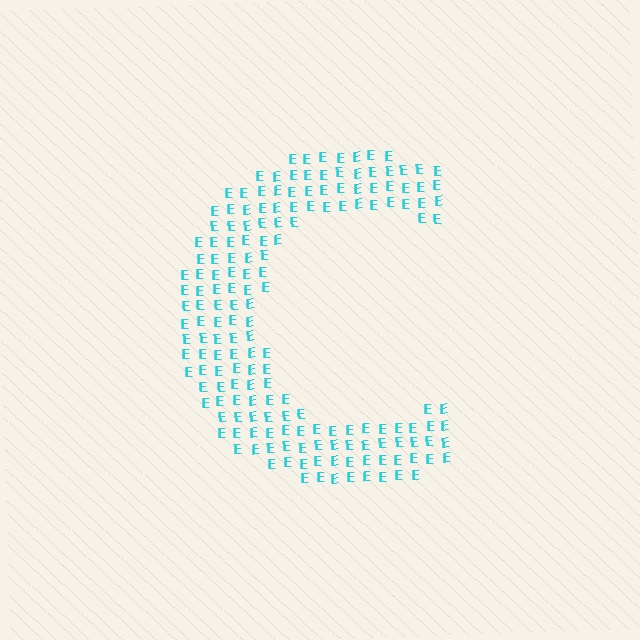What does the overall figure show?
The overall figure shows the letter C.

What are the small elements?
The small elements are letter E's.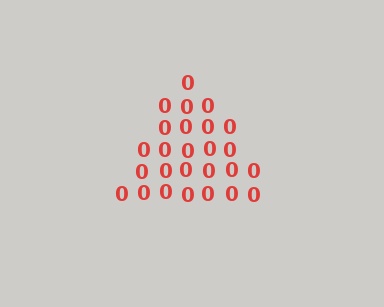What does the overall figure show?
The overall figure shows a triangle.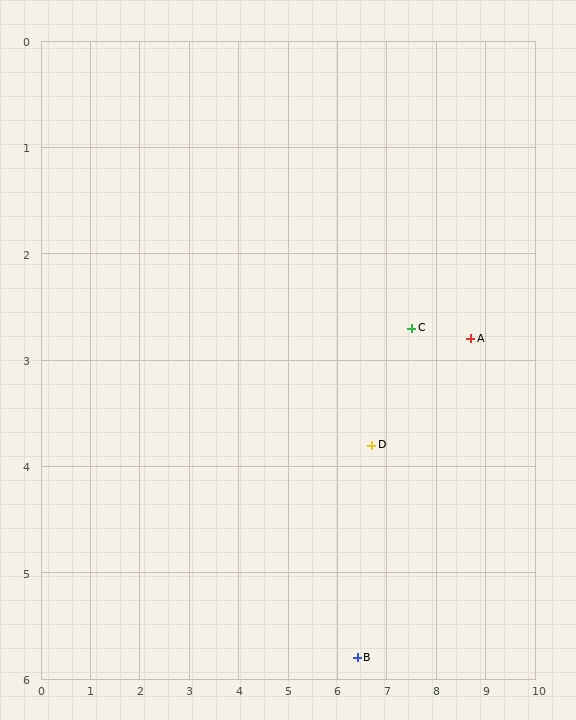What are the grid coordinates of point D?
Point D is at approximately (6.7, 3.8).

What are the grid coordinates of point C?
Point C is at approximately (7.5, 2.7).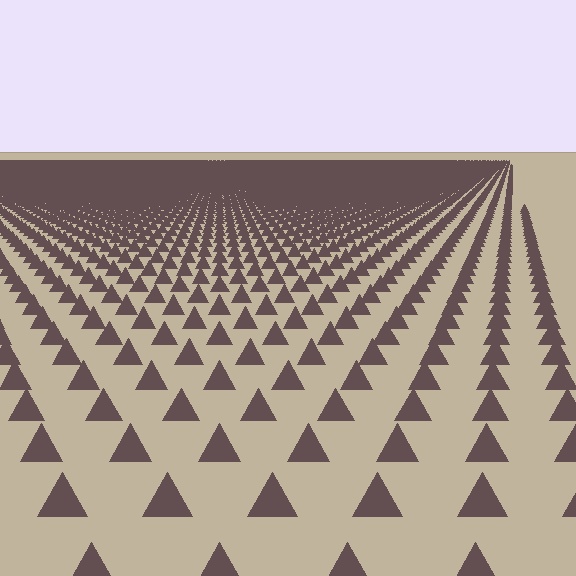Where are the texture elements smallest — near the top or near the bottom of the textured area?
Near the top.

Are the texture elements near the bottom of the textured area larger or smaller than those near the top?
Larger. Near the bottom, elements are closer to the viewer and appear at a bigger on-screen size.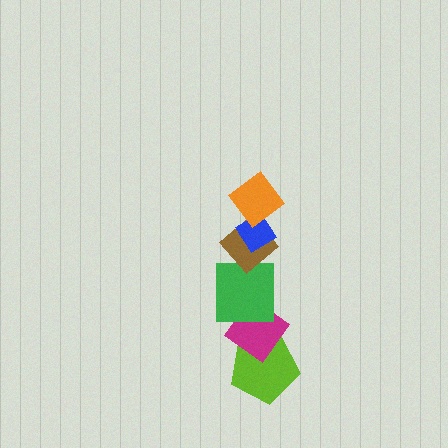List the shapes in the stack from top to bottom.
From top to bottom: the orange diamond, the blue diamond, the brown diamond, the green square, the magenta diamond, the lime pentagon.